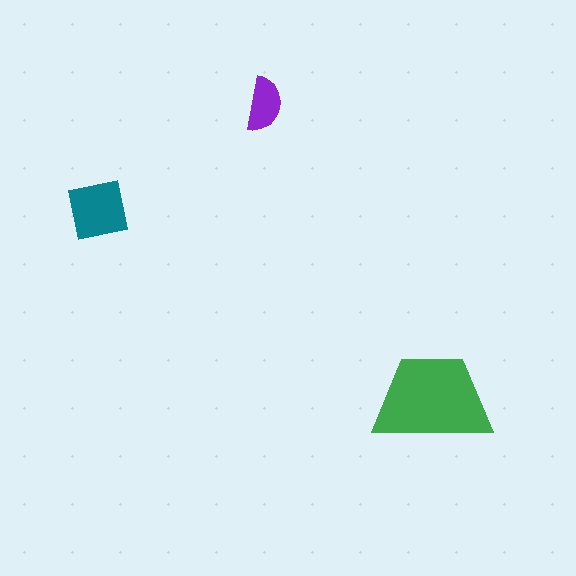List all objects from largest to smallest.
The green trapezoid, the teal square, the purple semicircle.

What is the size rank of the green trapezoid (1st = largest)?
1st.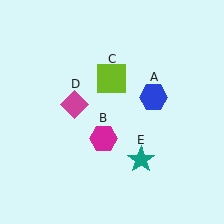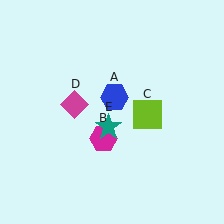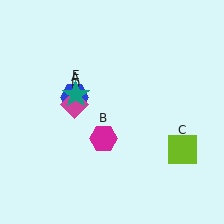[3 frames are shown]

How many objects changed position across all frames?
3 objects changed position: blue hexagon (object A), lime square (object C), teal star (object E).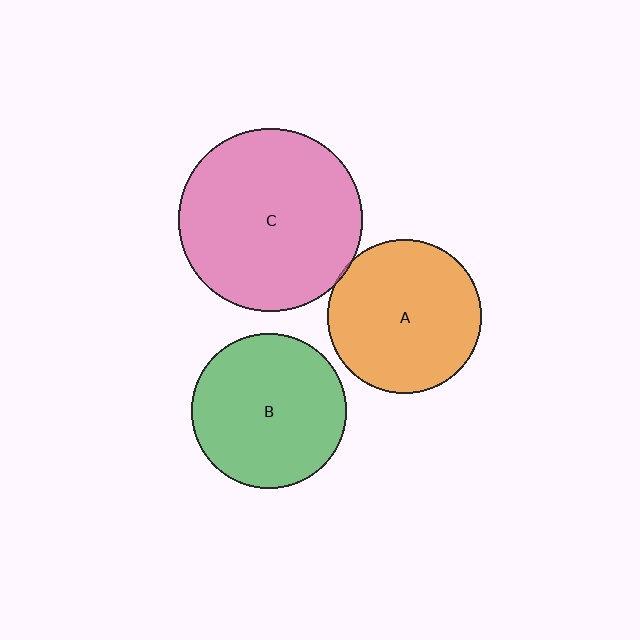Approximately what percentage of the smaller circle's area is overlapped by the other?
Approximately 5%.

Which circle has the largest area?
Circle C (pink).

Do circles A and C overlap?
Yes.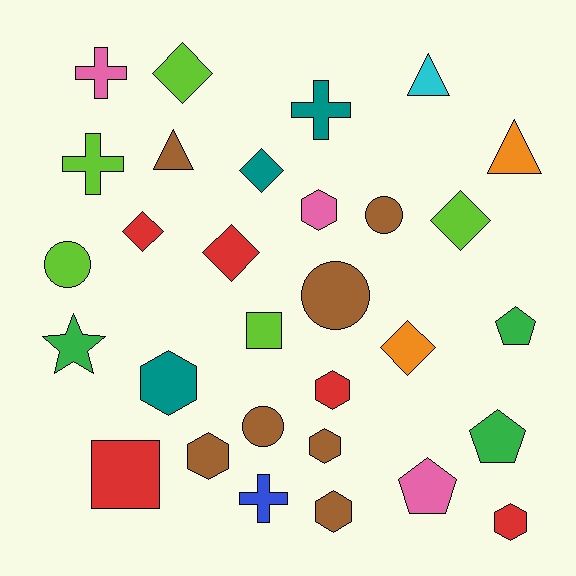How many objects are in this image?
There are 30 objects.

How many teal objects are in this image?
There are 3 teal objects.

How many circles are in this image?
There are 4 circles.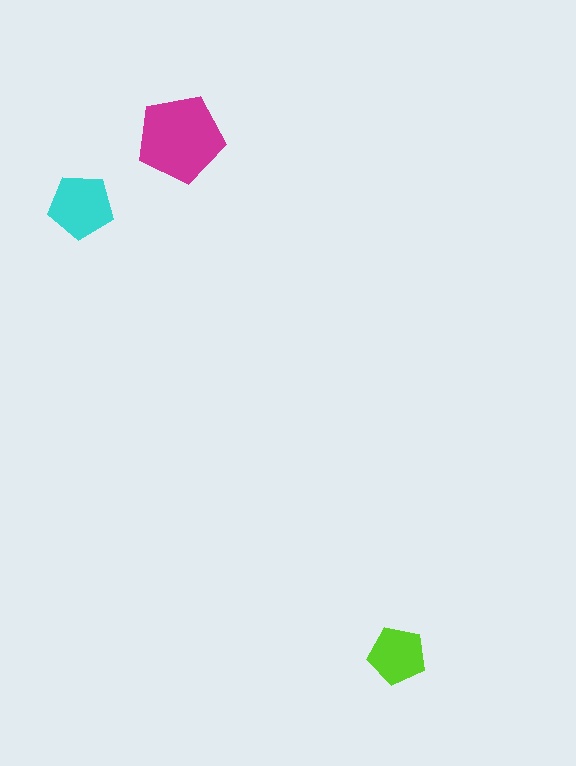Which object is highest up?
The magenta pentagon is topmost.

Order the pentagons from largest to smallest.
the magenta one, the cyan one, the lime one.